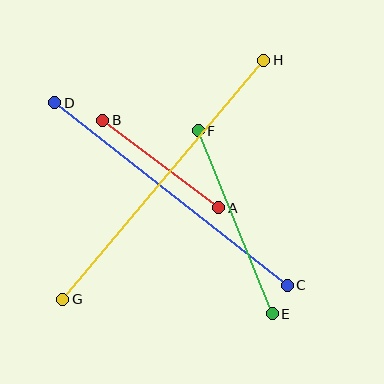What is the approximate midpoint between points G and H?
The midpoint is at approximately (163, 180) pixels.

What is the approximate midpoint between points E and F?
The midpoint is at approximately (235, 222) pixels.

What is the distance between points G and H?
The distance is approximately 312 pixels.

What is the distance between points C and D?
The distance is approximately 295 pixels.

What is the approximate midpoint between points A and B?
The midpoint is at approximately (161, 164) pixels.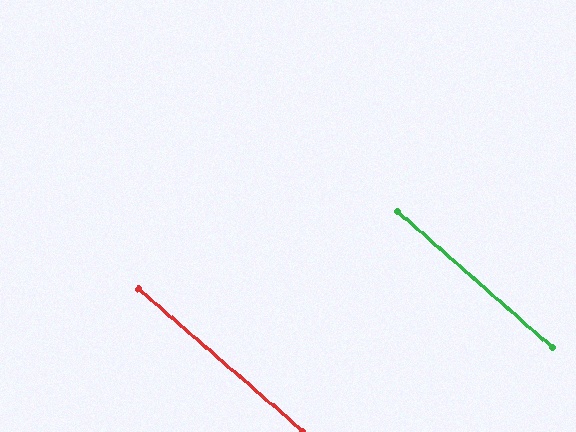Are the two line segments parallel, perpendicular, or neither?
Parallel — their directions differ by only 0.4°.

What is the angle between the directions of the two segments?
Approximately 0 degrees.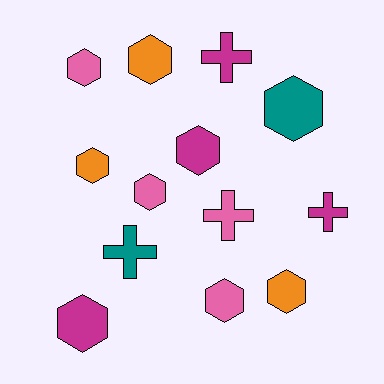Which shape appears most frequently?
Hexagon, with 9 objects.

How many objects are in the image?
There are 13 objects.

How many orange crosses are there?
There are no orange crosses.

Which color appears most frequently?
Magenta, with 4 objects.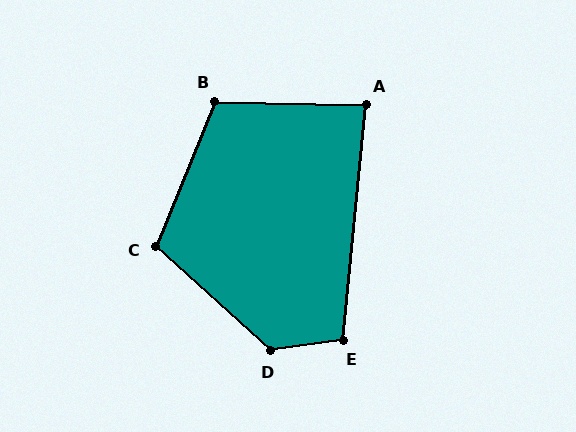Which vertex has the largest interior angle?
D, at approximately 129 degrees.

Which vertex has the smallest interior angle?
A, at approximately 86 degrees.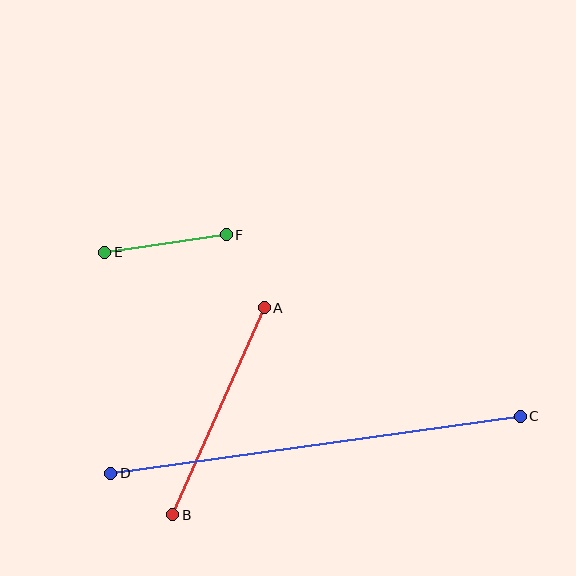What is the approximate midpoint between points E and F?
The midpoint is at approximately (165, 243) pixels.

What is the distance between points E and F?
The distance is approximately 123 pixels.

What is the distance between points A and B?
The distance is approximately 226 pixels.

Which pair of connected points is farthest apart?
Points C and D are farthest apart.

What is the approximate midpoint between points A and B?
The midpoint is at approximately (218, 411) pixels.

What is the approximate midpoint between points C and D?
The midpoint is at approximately (316, 445) pixels.